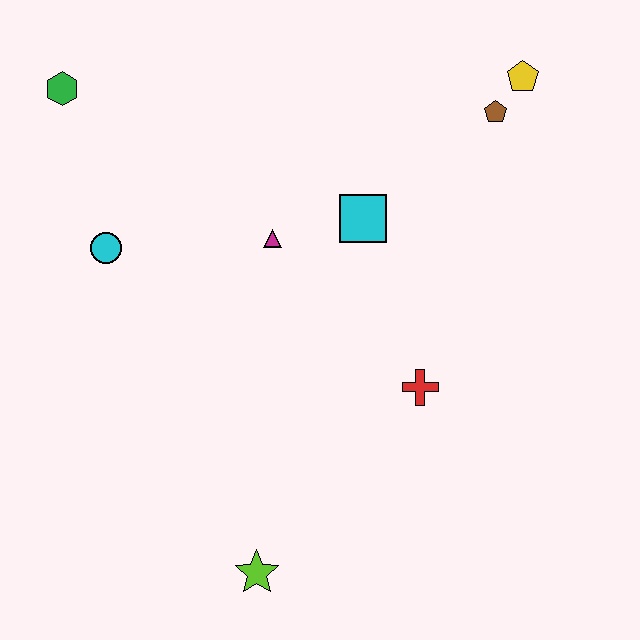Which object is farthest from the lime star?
The yellow pentagon is farthest from the lime star.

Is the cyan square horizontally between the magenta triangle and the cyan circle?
No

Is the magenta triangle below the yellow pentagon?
Yes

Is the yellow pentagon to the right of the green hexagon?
Yes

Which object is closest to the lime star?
The red cross is closest to the lime star.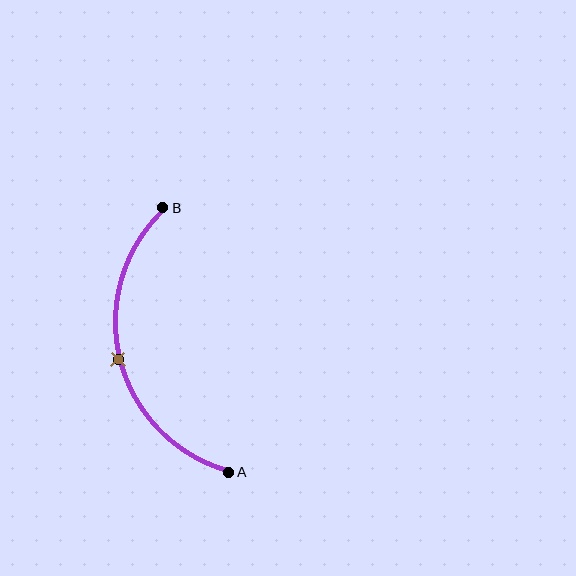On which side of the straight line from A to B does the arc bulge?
The arc bulges to the left of the straight line connecting A and B.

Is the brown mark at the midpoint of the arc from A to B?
Yes. The brown mark lies on the arc at equal arc-length from both A and B — it is the arc midpoint.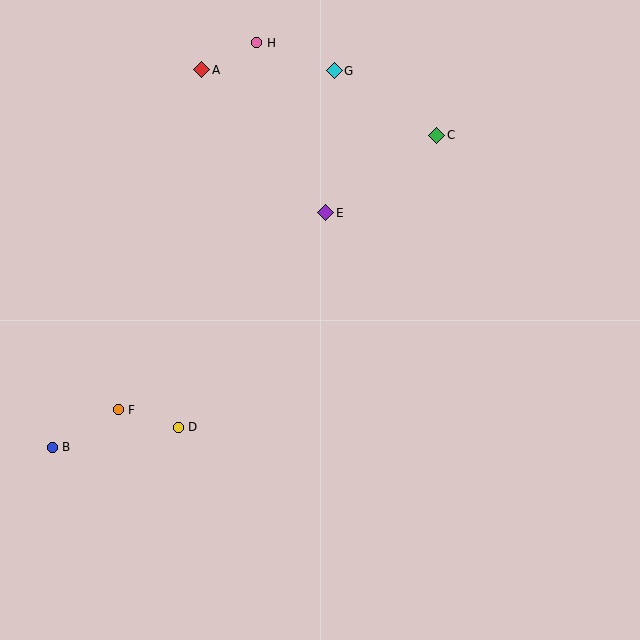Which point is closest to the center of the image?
Point E at (326, 213) is closest to the center.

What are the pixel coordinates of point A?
Point A is at (202, 70).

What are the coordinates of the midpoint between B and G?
The midpoint between B and G is at (193, 259).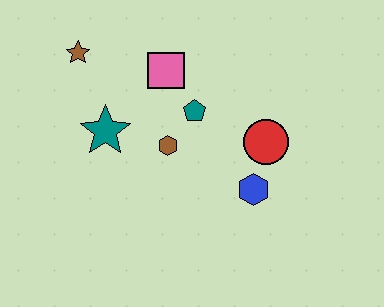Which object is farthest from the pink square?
The blue hexagon is farthest from the pink square.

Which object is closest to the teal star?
The brown hexagon is closest to the teal star.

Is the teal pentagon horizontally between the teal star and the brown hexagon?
No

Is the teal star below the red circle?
No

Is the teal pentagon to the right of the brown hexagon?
Yes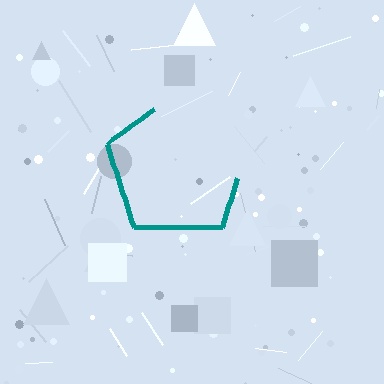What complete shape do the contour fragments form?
The contour fragments form a pentagon.